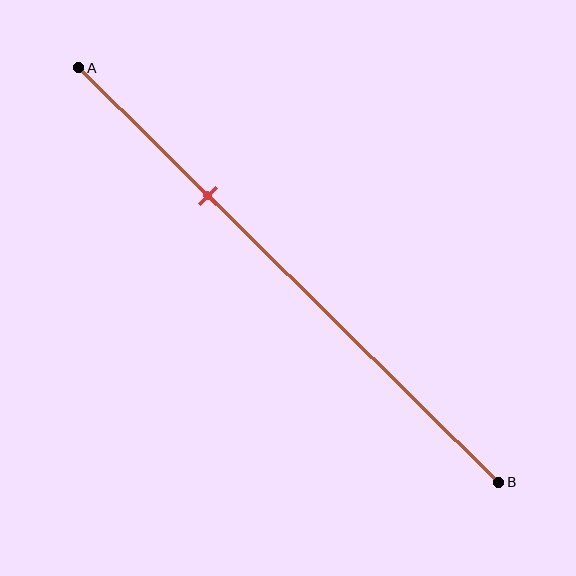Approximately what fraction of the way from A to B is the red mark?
The red mark is approximately 30% of the way from A to B.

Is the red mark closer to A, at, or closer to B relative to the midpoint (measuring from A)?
The red mark is closer to point A than the midpoint of segment AB.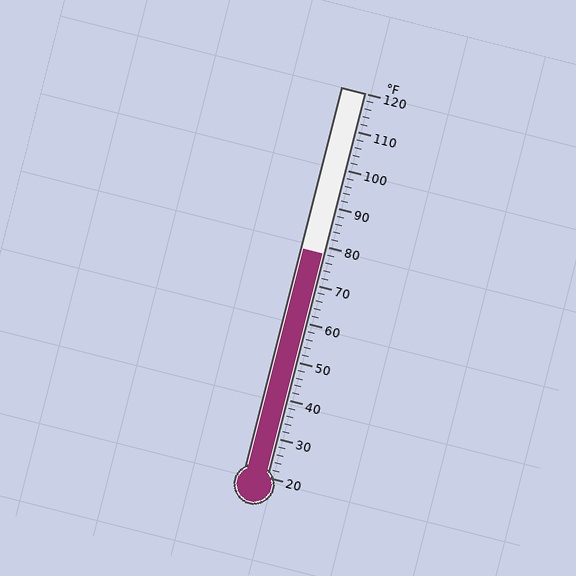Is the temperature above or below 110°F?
The temperature is below 110°F.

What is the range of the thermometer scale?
The thermometer scale ranges from 20°F to 120°F.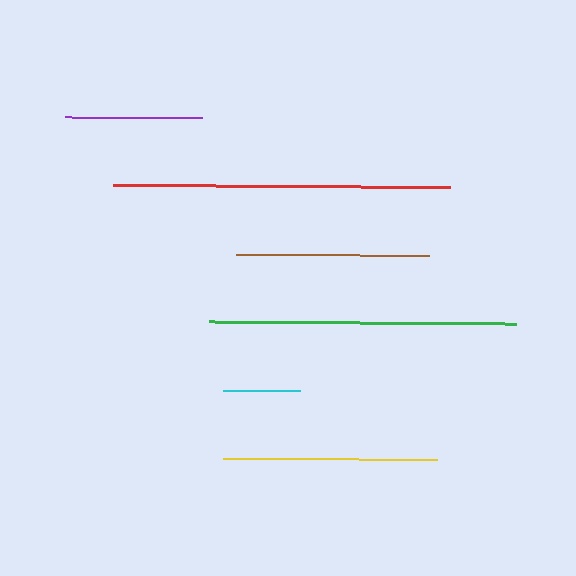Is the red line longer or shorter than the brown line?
The red line is longer than the brown line.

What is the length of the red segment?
The red segment is approximately 337 pixels long.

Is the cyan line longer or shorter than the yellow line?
The yellow line is longer than the cyan line.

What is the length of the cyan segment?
The cyan segment is approximately 77 pixels long.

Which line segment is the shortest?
The cyan line is the shortest at approximately 77 pixels.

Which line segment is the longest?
The red line is the longest at approximately 337 pixels.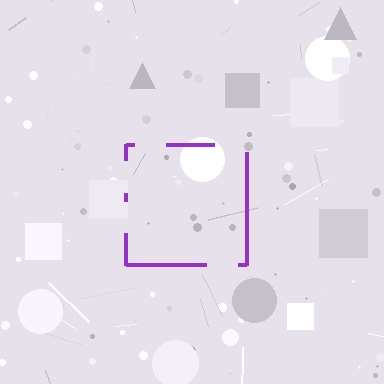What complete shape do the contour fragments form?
The contour fragments form a square.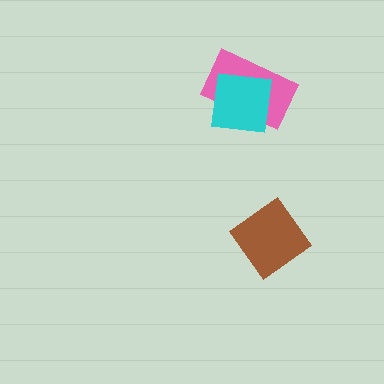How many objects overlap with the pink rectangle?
1 object overlaps with the pink rectangle.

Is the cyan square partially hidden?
No, no other shape covers it.